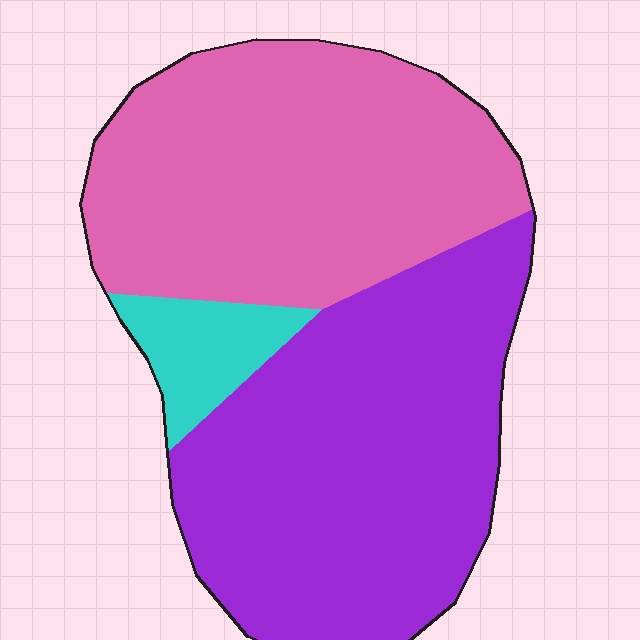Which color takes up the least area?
Cyan, at roughly 5%.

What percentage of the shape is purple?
Purple takes up about one half (1/2) of the shape.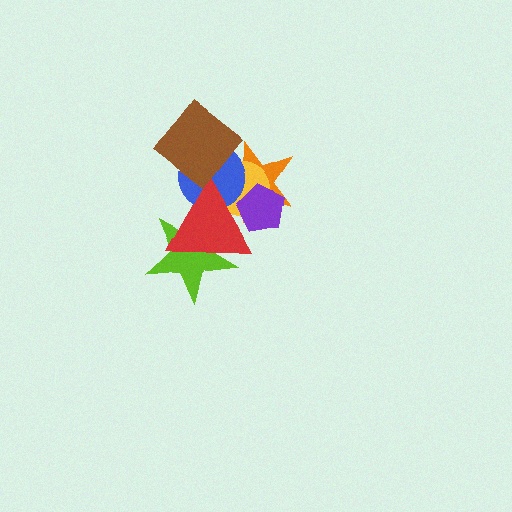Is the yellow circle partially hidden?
Yes, it is partially covered by another shape.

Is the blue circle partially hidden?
Yes, it is partially covered by another shape.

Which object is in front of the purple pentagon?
The red triangle is in front of the purple pentagon.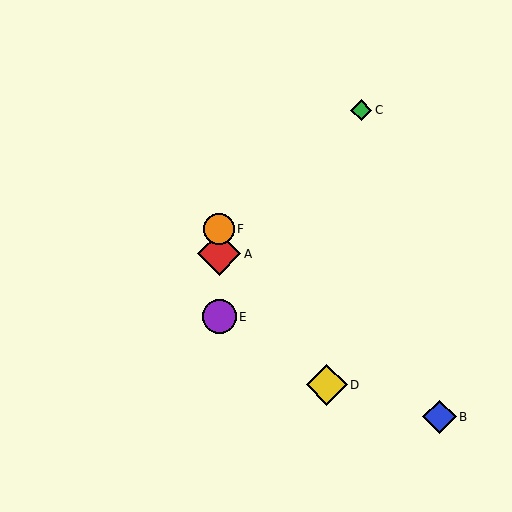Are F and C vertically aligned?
No, F is at x≈219 and C is at x≈361.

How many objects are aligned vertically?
3 objects (A, E, F) are aligned vertically.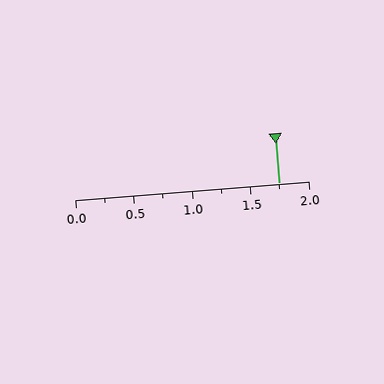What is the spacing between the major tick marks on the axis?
The major ticks are spaced 0.5 apart.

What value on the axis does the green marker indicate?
The marker indicates approximately 1.75.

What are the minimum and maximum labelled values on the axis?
The axis runs from 0.0 to 2.0.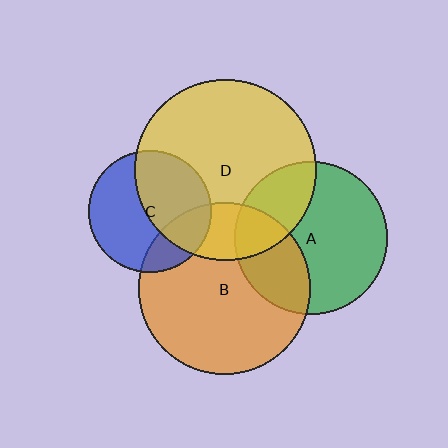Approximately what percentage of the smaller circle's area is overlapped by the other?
Approximately 30%.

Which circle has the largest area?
Circle D (yellow).